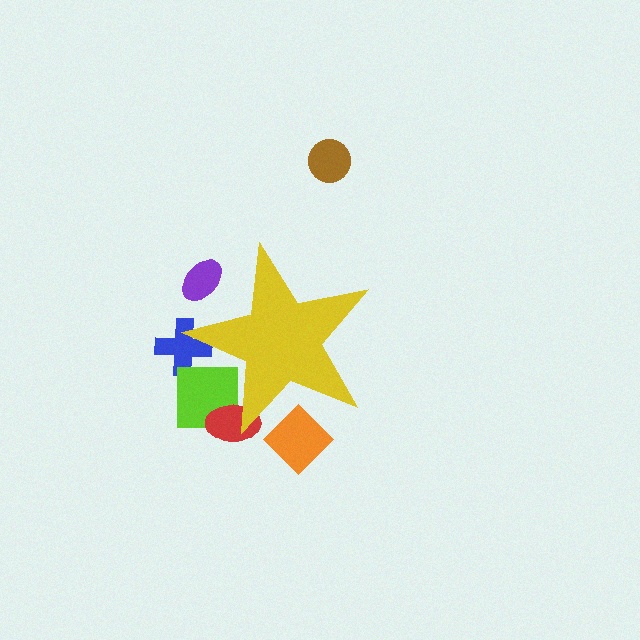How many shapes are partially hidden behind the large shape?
5 shapes are partially hidden.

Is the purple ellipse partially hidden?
Yes, the purple ellipse is partially hidden behind the yellow star.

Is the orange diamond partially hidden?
Yes, the orange diamond is partially hidden behind the yellow star.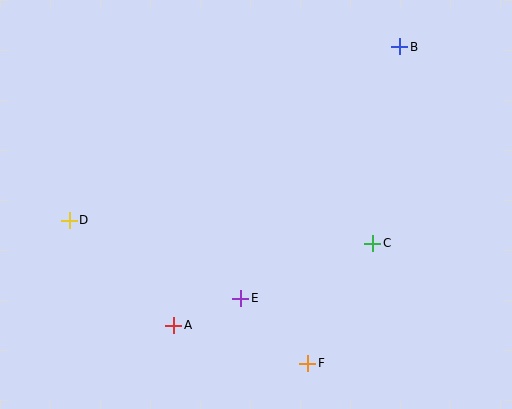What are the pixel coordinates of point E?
Point E is at (241, 298).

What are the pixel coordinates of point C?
Point C is at (373, 243).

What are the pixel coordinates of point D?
Point D is at (69, 220).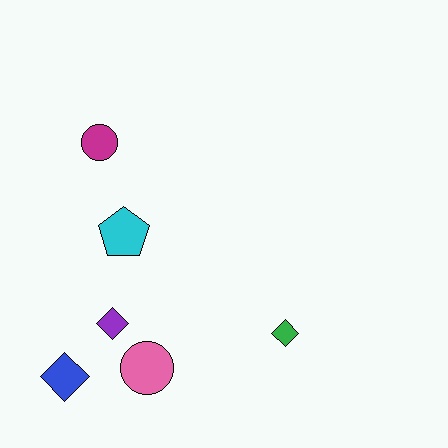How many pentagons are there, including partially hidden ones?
There is 1 pentagon.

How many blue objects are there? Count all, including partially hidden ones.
There is 1 blue object.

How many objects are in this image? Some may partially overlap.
There are 6 objects.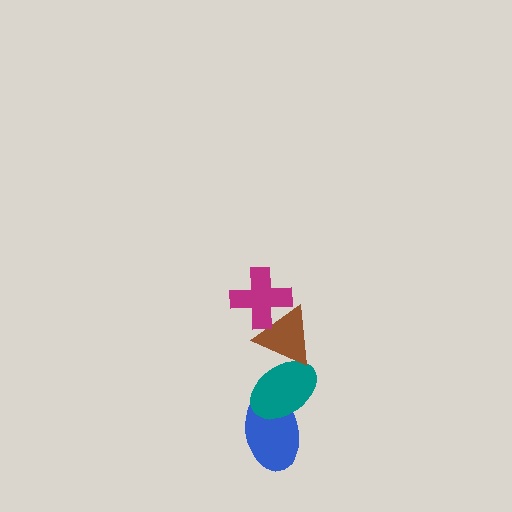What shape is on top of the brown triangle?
The magenta cross is on top of the brown triangle.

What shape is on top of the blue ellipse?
The teal ellipse is on top of the blue ellipse.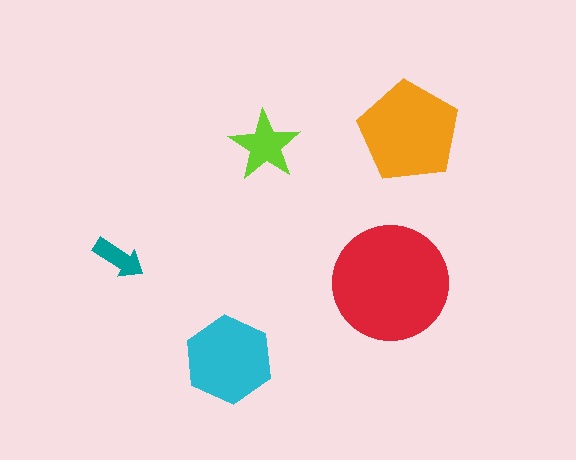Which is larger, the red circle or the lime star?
The red circle.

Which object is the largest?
The red circle.